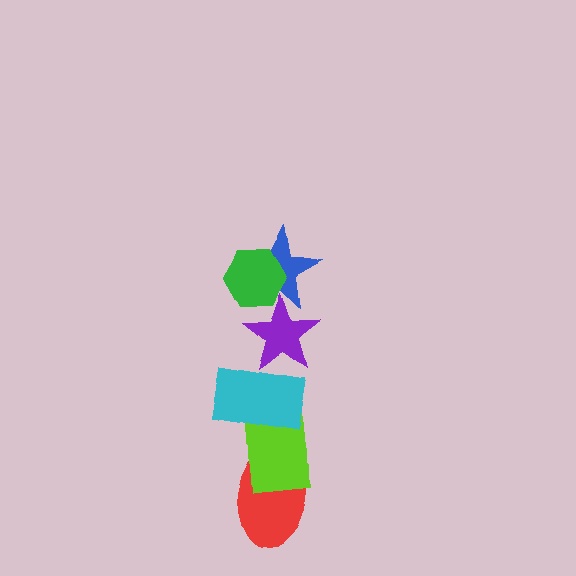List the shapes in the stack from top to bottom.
From top to bottom: the green hexagon, the blue star, the purple star, the cyan rectangle, the lime rectangle, the red ellipse.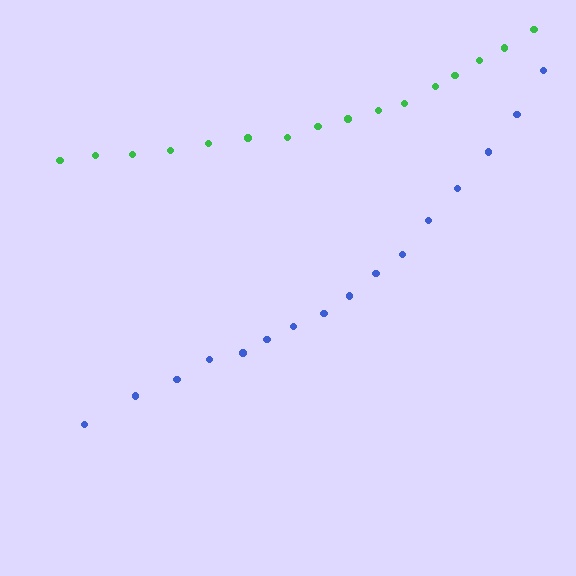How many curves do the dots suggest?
There are 2 distinct paths.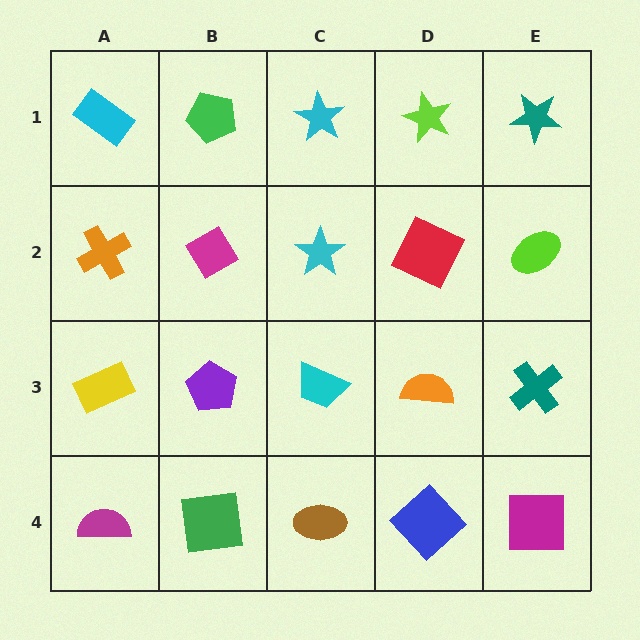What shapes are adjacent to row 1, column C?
A cyan star (row 2, column C), a green pentagon (row 1, column B), a lime star (row 1, column D).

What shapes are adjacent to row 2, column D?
A lime star (row 1, column D), an orange semicircle (row 3, column D), a cyan star (row 2, column C), a lime ellipse (row 2, column E).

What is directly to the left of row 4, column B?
A magenta semicircle.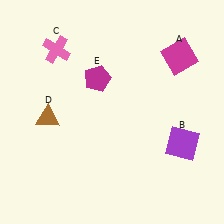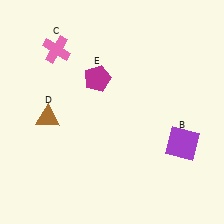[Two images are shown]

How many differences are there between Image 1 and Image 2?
There is 1 difference between the two images.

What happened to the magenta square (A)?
The magenta square (A) was removed in Image 2. It was in the top-right area of Image 1.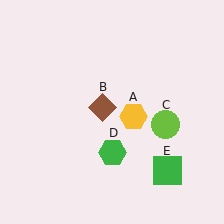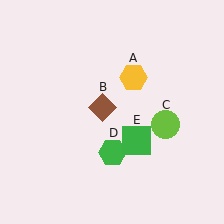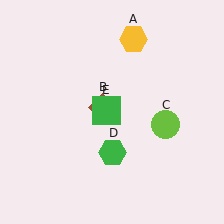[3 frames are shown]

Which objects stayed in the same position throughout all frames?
Brown diamond (object B) and lime circle (object C) and green hexagon (object D) remained stationary.